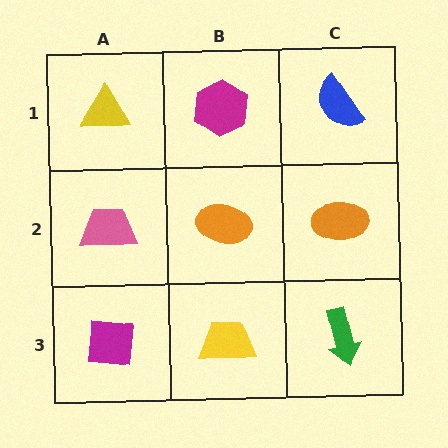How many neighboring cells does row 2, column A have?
3.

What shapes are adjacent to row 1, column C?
An orange ellipse (row 2, column C), a magenta hexagon (row 1, column B).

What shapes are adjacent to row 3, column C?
An orange ellipse (row 2, column C), a yellow trapezoid (row 3, column B).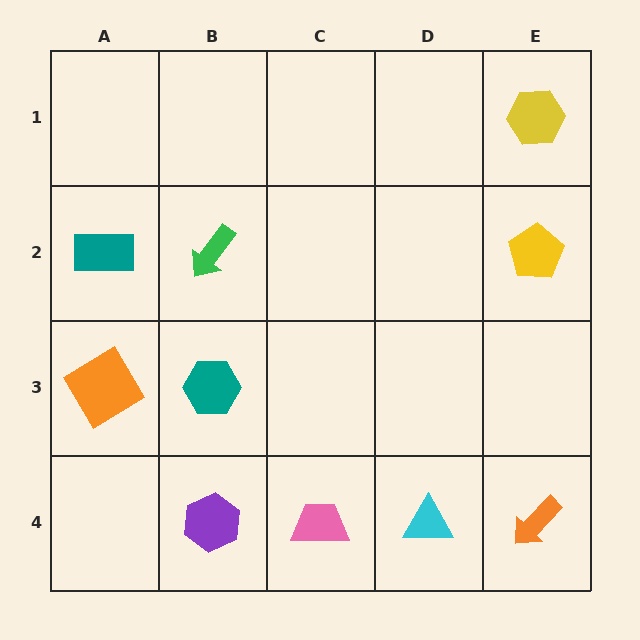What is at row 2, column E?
A yellow pentagon.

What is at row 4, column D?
A cyan triangle.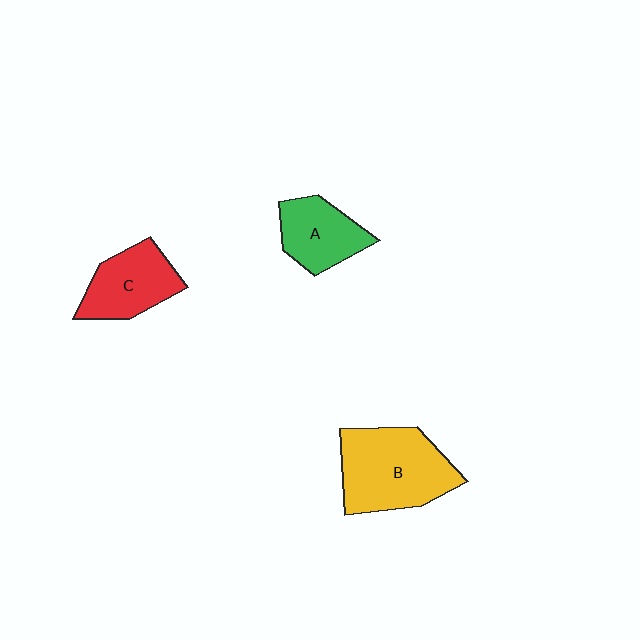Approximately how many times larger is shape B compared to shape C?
Approximately 1.5 times.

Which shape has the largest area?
Shape B (yellow).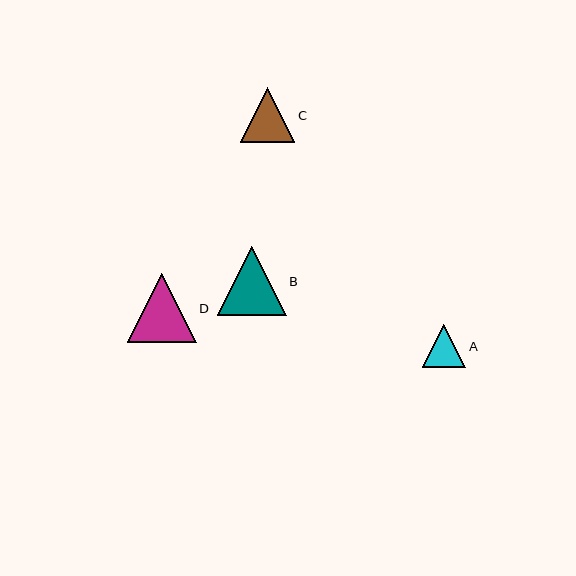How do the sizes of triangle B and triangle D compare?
Triangle B and triangle D are approximately the same size.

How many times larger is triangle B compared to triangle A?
Triangle B is approximately 1.6 times the size of triangle A.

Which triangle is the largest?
Triangle B is the largest with a size of approximately 69 pixels.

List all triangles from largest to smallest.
From largest to smallest: B, D, C, A.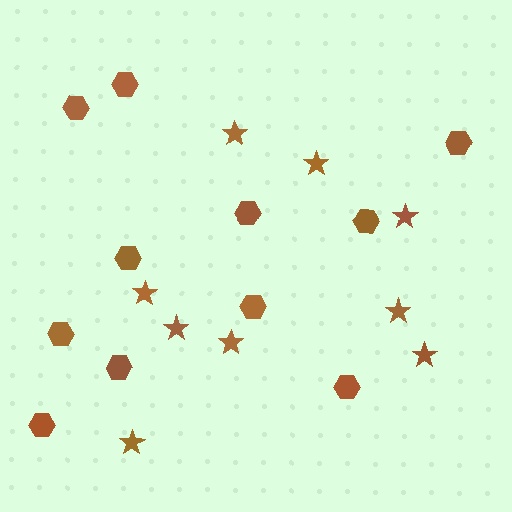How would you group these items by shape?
There are 2 groups: one group of stars (9) and one group of hexagons (11).